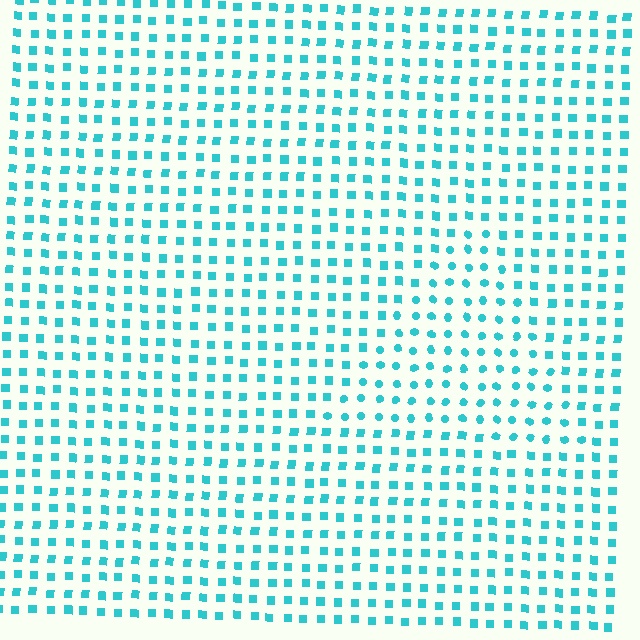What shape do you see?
I see a triangle.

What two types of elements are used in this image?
The image uses circles inside the triangle region and squares outside it.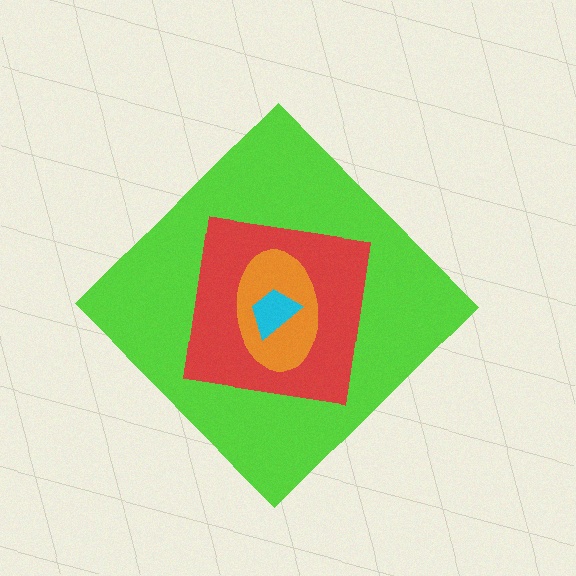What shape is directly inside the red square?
The orange ellipse.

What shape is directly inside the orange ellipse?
The cyan trapezoid.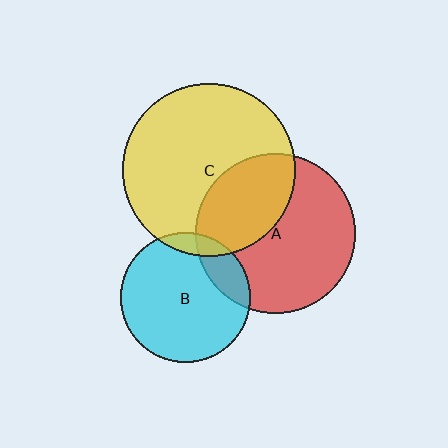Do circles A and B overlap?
Yes.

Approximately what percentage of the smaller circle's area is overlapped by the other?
Approximately 15%.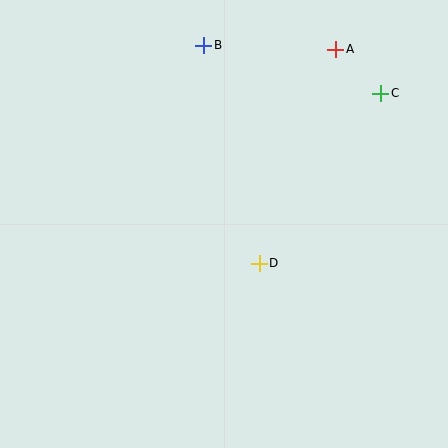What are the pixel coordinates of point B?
Point B is at (204, 45).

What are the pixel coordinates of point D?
Point D is at (259, 263).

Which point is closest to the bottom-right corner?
Point D is closest to the bottom-right corner.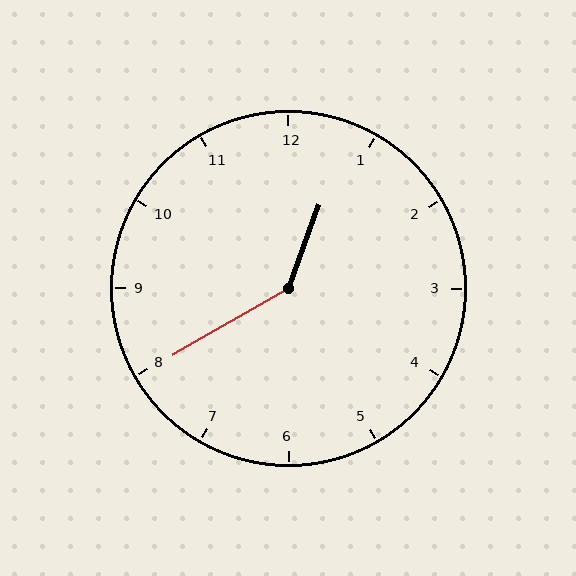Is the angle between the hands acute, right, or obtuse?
It is obtuse.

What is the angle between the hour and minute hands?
Approximately 140 degrees.